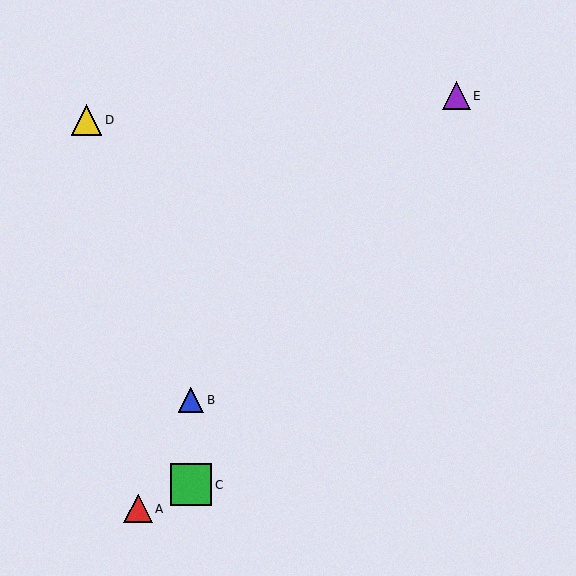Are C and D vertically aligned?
No, C is at x≈191 and D is at x≈87.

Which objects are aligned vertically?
Objects B, C are aligned vertically.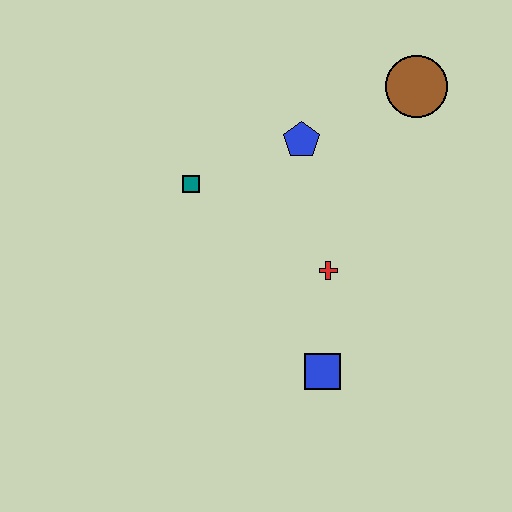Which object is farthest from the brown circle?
The blue square is farthest from the brown circle.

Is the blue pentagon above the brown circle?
No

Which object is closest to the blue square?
The red cross is closest to the blue square.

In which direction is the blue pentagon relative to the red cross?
The blue pentagon is above the red cross.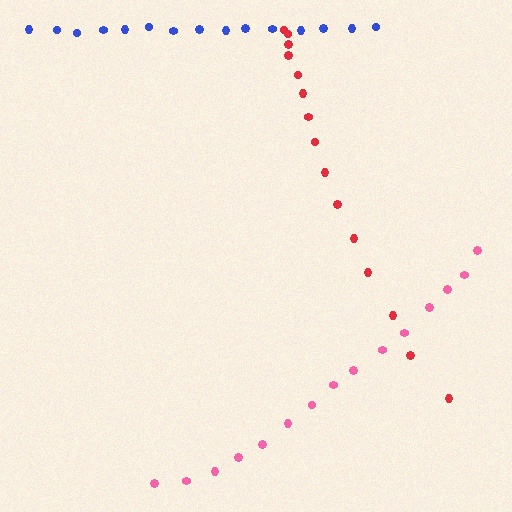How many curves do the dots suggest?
There are 3 distinct paths.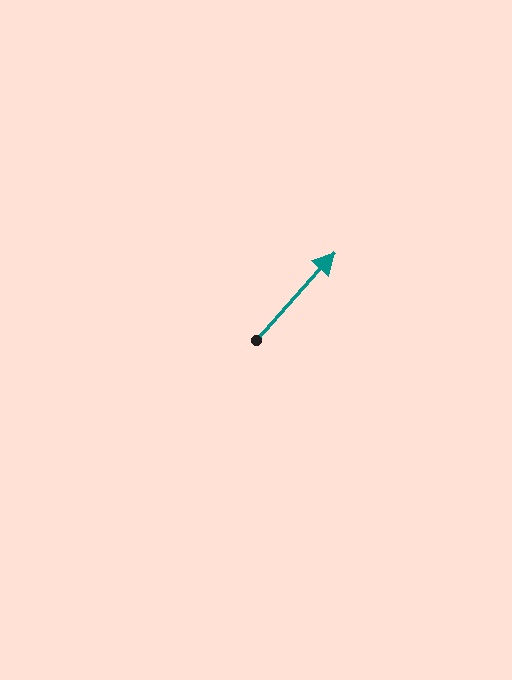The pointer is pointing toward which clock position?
Roughly 1 o'clock.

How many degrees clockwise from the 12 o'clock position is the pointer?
Approximately 42 degrees.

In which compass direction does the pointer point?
Northeast.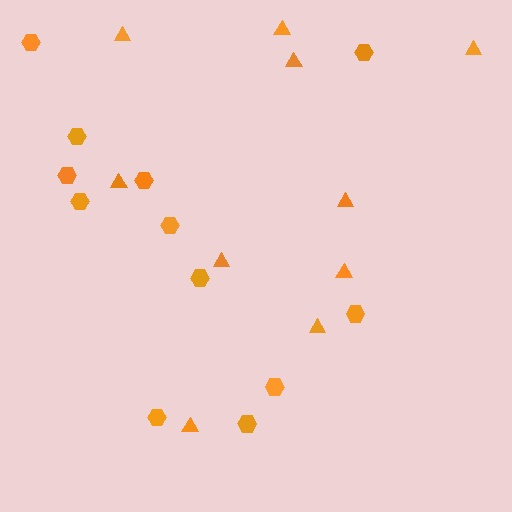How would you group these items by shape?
There are 2 groups: one group of hexagons (12) and one group of triangles (10).